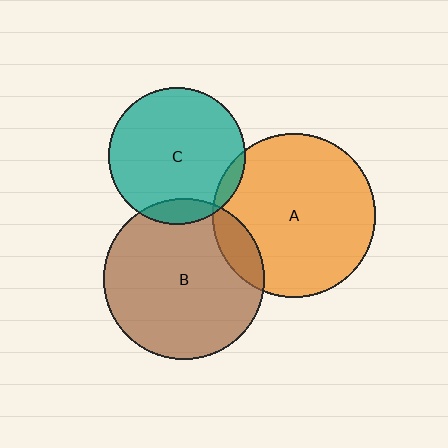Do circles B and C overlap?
Yes.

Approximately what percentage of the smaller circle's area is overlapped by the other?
Approximately 10%.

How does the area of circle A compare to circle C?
Approximately 1.4 times.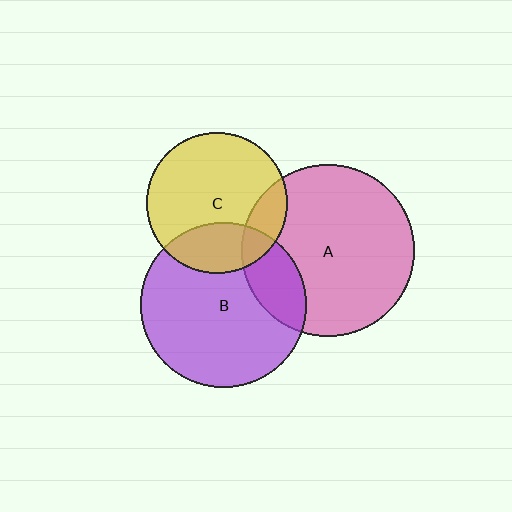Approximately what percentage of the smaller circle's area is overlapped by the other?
Approximately 20%.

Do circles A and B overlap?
Yes.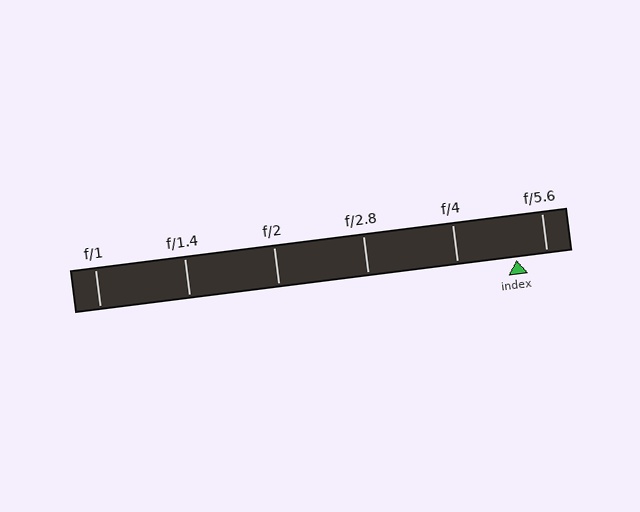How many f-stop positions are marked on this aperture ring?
There are 6 f-stop positions marked.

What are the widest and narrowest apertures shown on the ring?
The widest aperture shown is f/1 and the narrowest is f/5.6.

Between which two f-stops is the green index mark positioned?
The index mark is between f/4 and f/5.6.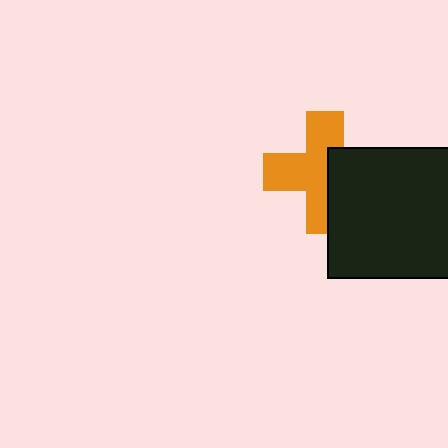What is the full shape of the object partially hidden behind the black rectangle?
The partially hidden object is an orange cross.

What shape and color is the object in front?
The object in front is a black rectangle.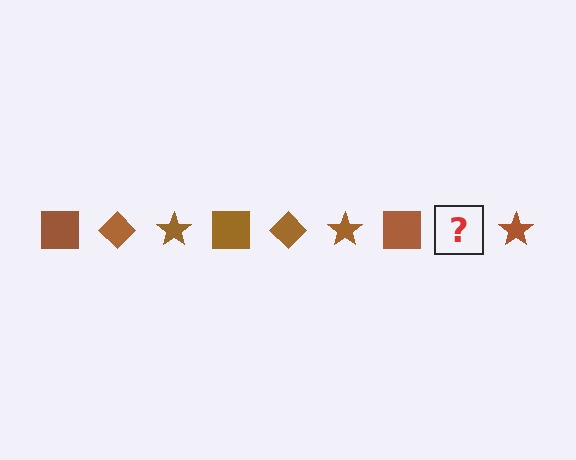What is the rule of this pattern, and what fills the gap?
The rule is that the pattern cycles through square, diamond, star shapes in brown. The gap should be filled with a brown diamond.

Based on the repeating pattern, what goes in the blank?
The blank should be a brown diamond.